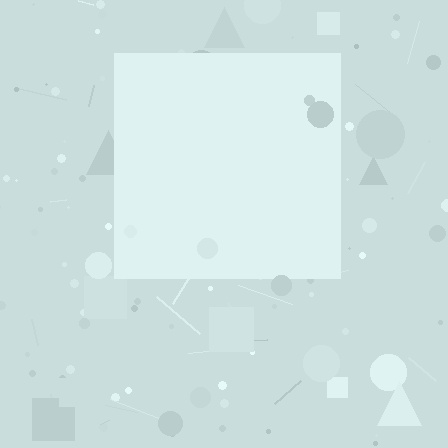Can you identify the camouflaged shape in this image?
The camouflaged shape is a square.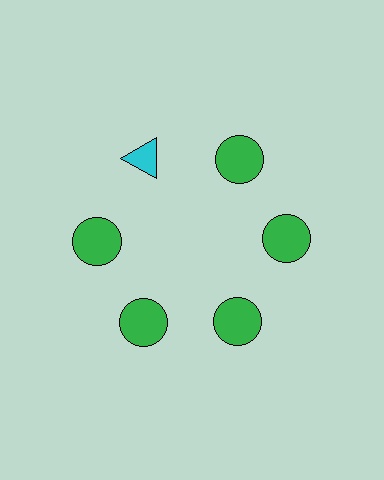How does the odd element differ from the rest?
It differs in both color (cyan instead of green) and shape (triangle instead of circle).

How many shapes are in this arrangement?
There are 6 shapes arranged in a ring pattern.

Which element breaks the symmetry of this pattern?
The cyan triangle at roughly the 11 o'clock position breaks the symmetry. All other shapes are green circles.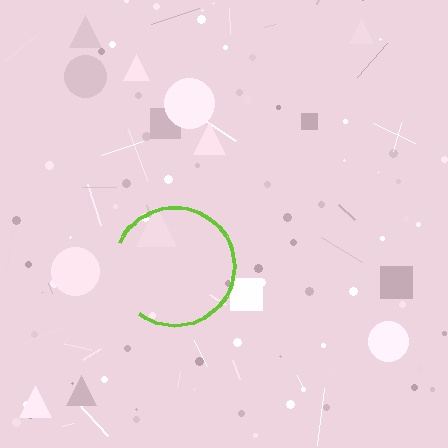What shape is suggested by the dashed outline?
The dashed outline suggests a circle.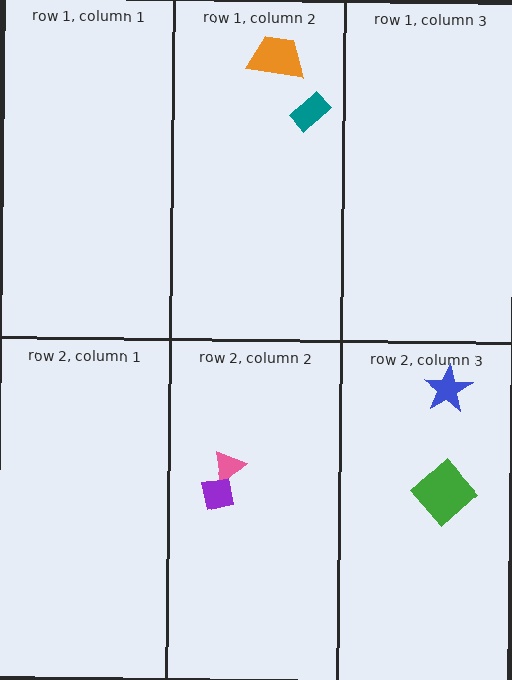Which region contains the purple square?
The row 2, column 2 region.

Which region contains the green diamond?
The row 2, column 3 region.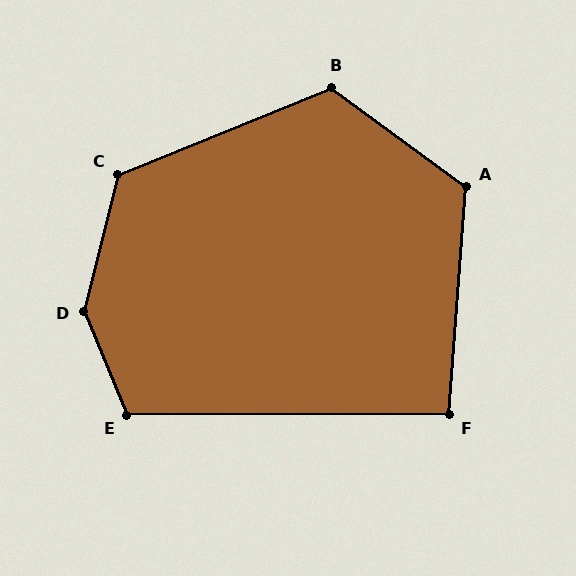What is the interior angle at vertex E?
Approximately 112 degrees (obtuse).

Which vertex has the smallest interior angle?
F, at approximately 94 degrees.